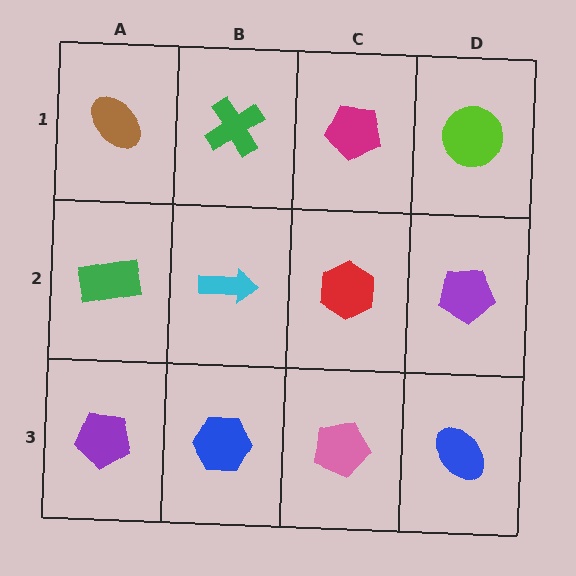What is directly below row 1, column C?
A red hexagon.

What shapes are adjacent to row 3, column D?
A purple pentagon (row 2, column D), a pink pentagon (row 3, column C).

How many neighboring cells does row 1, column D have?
2.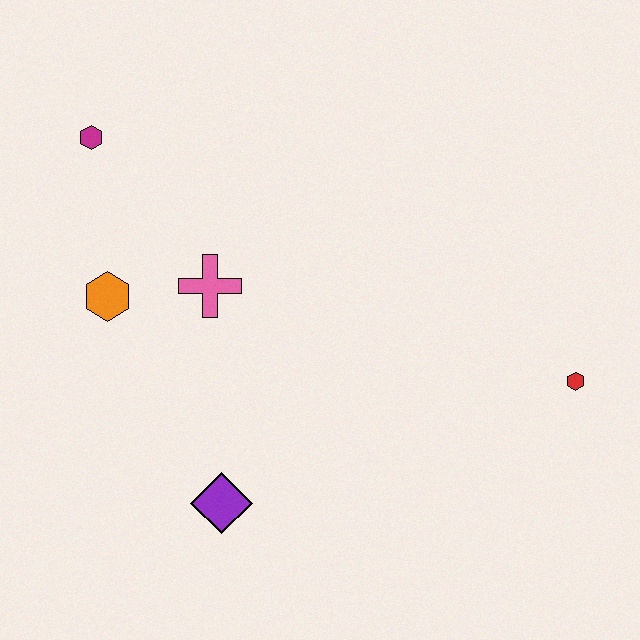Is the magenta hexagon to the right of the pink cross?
No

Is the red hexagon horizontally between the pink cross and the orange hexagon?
No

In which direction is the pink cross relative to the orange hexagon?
The pink cross is to the right of the orange hexagon.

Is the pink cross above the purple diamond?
Yes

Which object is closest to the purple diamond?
The pink cross is closest to the purple diamond.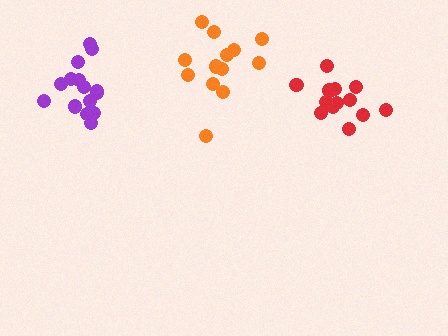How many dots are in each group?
Group 1: 14 dots, Group 2: 14 dots, Group 3: 15 dots (43 total).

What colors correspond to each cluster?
The clusters are colored: red, orange, purple.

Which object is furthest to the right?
The red cluster is rightmost.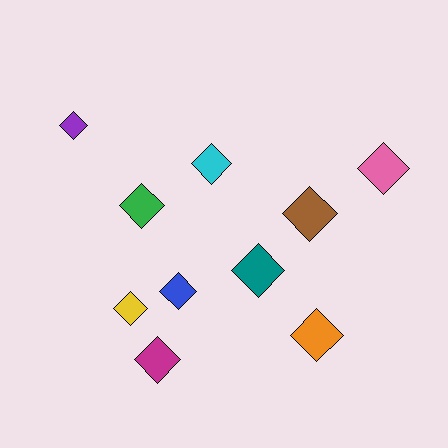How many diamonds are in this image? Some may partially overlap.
There are 10 diamonds.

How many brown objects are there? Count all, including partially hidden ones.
There is 1 brown object.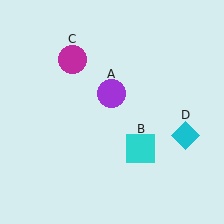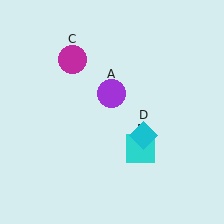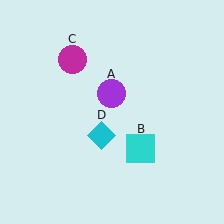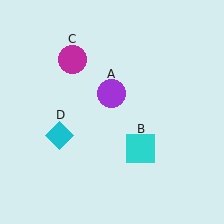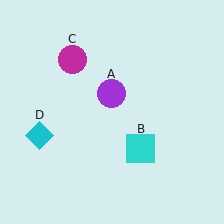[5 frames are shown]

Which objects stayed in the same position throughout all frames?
Purple circle (object A) and cyan square (object B) and magenta circle (object C) remained stationary.